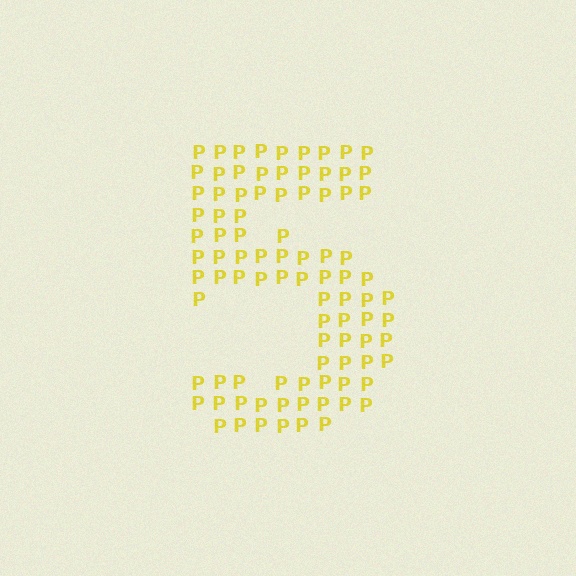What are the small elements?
The small elements are letter P's.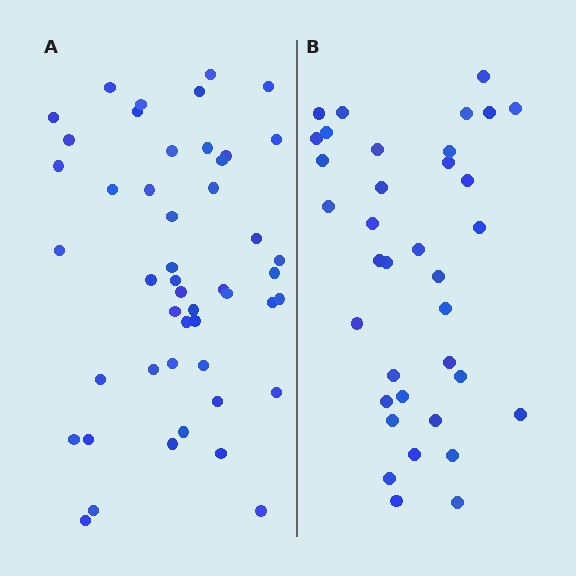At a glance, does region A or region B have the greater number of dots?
Region A (the left region) has more dots.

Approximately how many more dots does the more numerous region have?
Region A has roughly 12 or so more dots than region B.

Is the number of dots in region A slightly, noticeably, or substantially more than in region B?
Region A has noticeably more, but not dramatically so. The ratio is roughly 1.3 to 1.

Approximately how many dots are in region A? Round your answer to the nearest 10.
About 50 dots. (The exact count is 48, which rounds to 50.)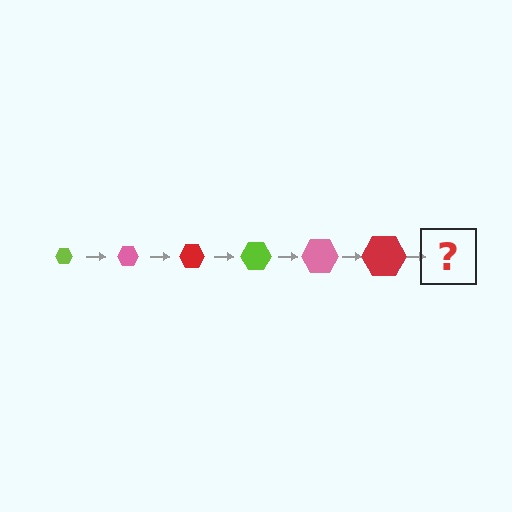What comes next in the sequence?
The next element should be a lime hexagon, larger than the previous one.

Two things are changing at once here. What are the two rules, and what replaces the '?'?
The two rules are that the hexagon grows larger each step and the color cycles through lime, pink, and red. The '?' should be a lime hexagon, larger than the previous one.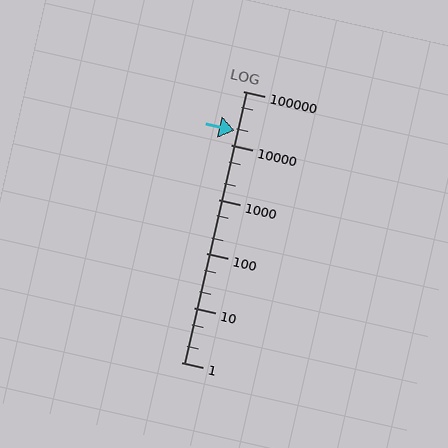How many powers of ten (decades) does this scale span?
The scale spans 5 decades, from 1 to 100000.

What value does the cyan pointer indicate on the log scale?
The pointer indicates approximately 19000.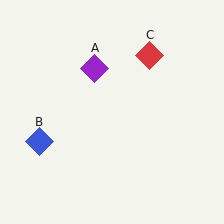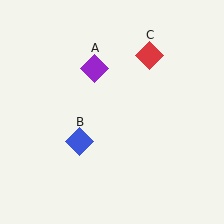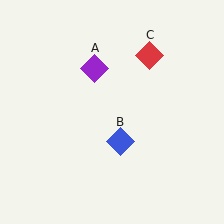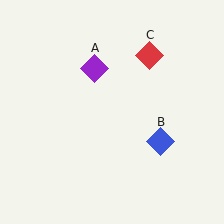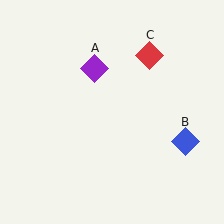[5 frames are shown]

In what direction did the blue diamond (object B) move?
The blue diamond (object B) moved right.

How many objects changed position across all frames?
1 object changed position: blue diamond (object B).